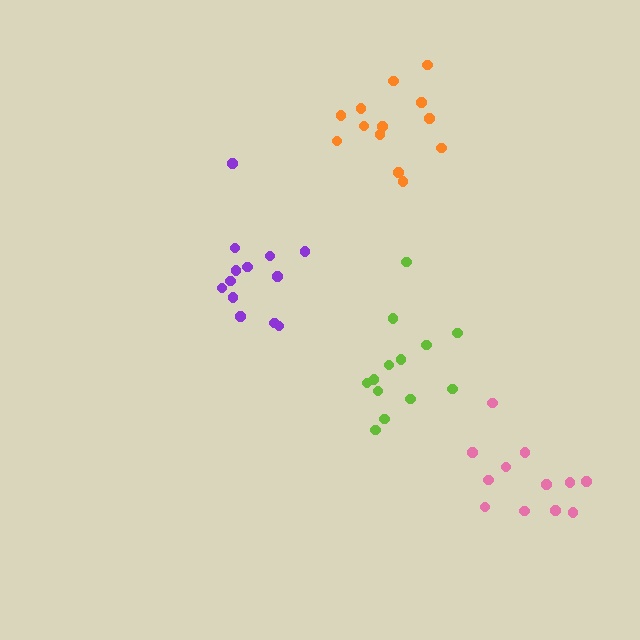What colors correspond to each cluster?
The clusters are colored: lime, pink, orange, purple.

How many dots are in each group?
Group 1: 13 dots, Group 2: 12 dots, Group 3: 13 dots, Group 4: 13 dots (51 total).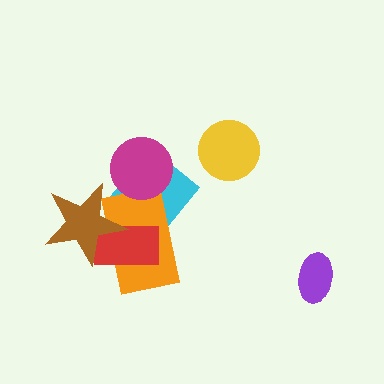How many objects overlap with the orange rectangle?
3 objects overlap with the orange rectangle.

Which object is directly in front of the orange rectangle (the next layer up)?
The red rectangle is directly in front of the orange rectangle.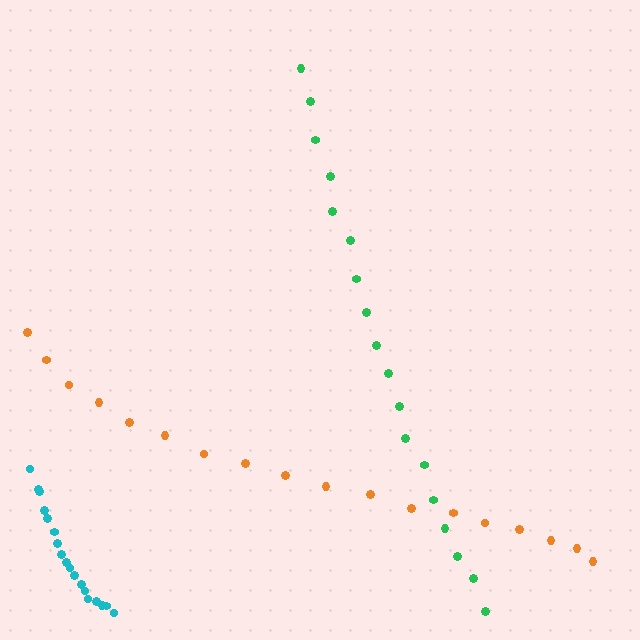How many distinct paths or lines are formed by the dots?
There are 3 distinct paths.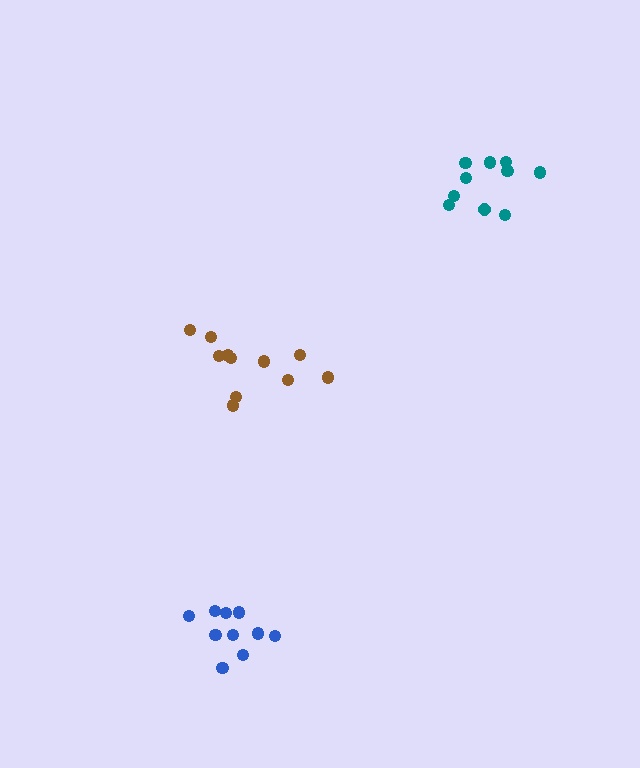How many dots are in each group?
Group 1: 11 dots, Group 2: 10 dots, Group 3: 10 dots (31 total).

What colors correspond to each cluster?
The clusters are colored: brown, teal, blue.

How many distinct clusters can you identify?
There are 3 distinct clusters.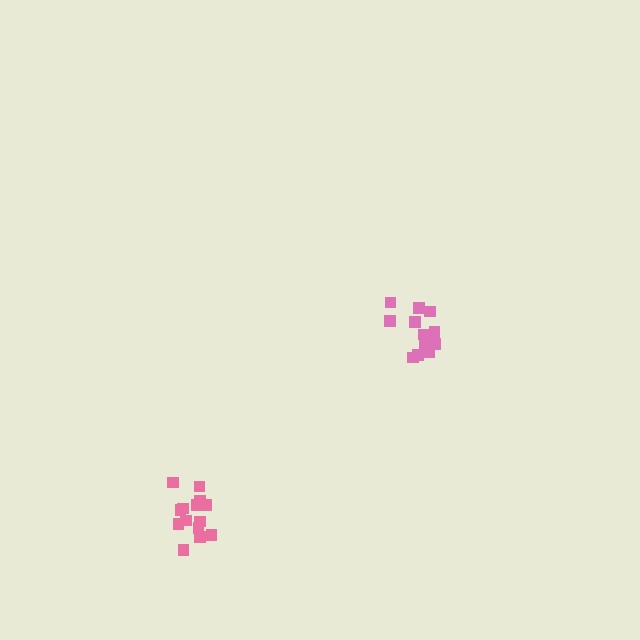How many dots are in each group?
Group 1: 12 dots, Group 2: 14 dots (26 total).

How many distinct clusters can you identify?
There are 2 distinct clusters.